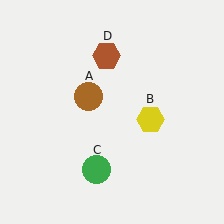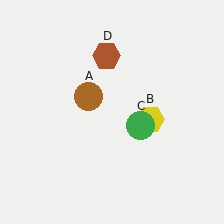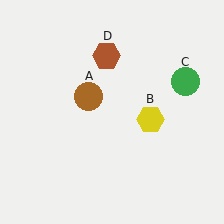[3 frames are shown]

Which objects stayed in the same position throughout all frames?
Brown circle (object A) and yellow hexagon (object B) and brown hexagon (object D) remained stationary.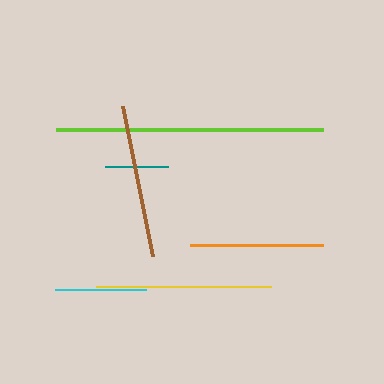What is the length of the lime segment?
The lime segment is approximately 268 pixels long.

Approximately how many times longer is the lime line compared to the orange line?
The lime line is approximately 2.0 times the length of the orange line.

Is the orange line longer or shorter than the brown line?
The brown line is longer than the orange line.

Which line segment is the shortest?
The teal line is the shortest at approximately 62 pixels.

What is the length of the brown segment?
The brown segment is approximately 152 pixels long.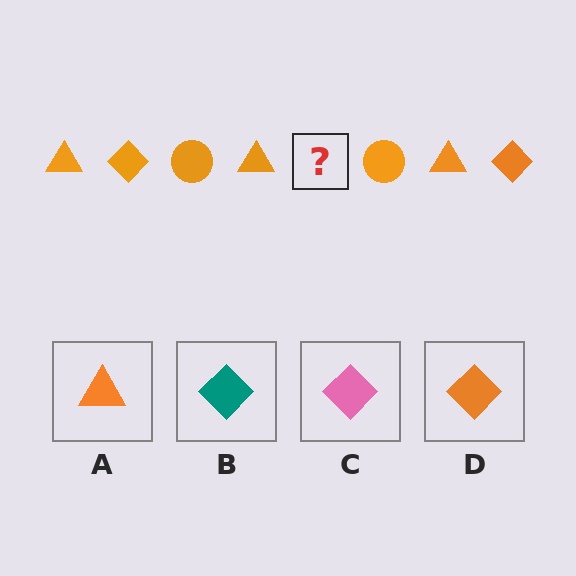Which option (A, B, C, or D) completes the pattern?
D.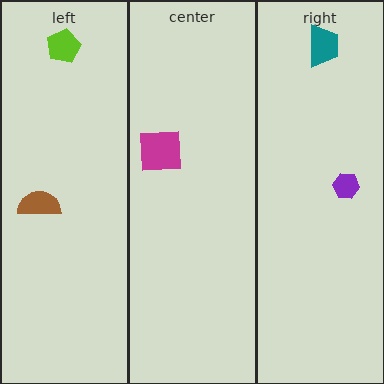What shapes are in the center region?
The magenta square.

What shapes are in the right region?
The purple hexagon, the teal trapezoid.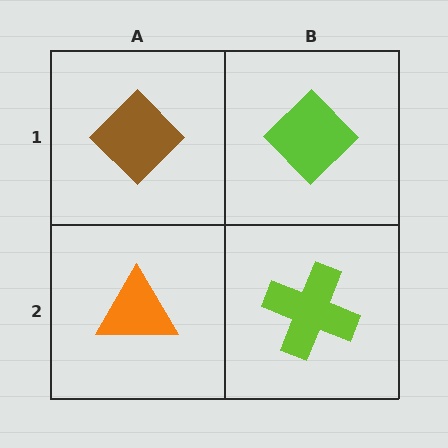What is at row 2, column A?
An orange triangle.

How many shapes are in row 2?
2 shapes.